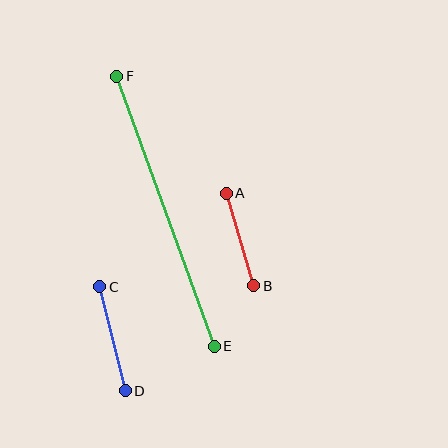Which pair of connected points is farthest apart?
Points E and F are farthest apart.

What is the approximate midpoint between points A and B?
The midpoint is at approximately (240, 239) pixels.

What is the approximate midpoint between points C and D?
The midpoint is at approximately (112, 339) pixels.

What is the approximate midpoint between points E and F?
The midpoint is at approximately (166, 211) pixels.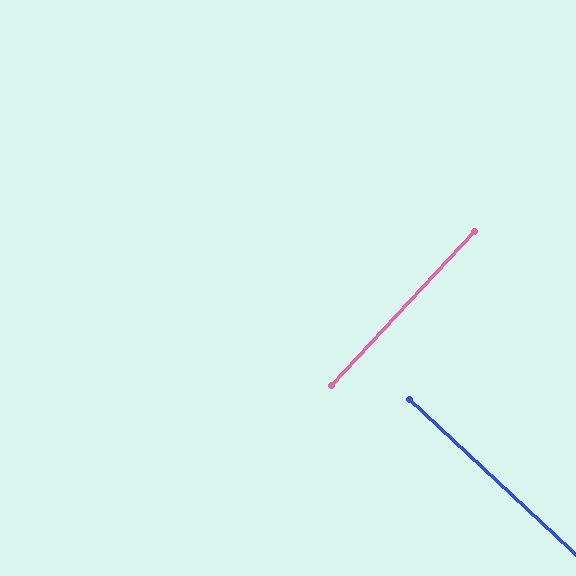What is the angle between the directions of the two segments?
Approximately 90 degrees.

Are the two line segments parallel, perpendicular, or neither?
Perpendicular — they meet at approximately 90°.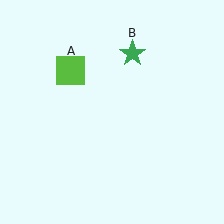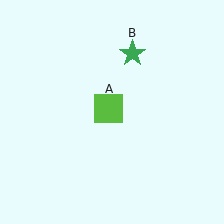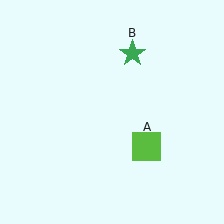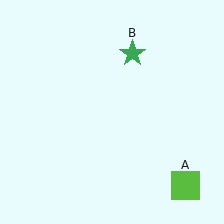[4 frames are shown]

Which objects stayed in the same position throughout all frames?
Green star (object B) remained stationary.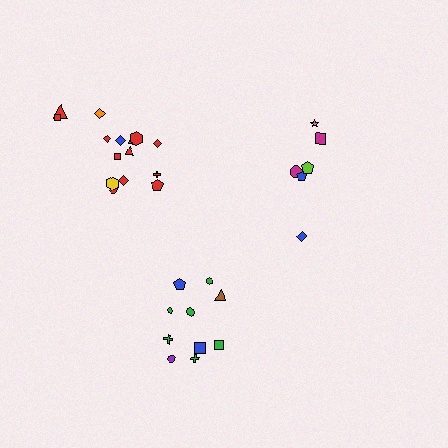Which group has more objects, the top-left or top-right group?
The top-left group.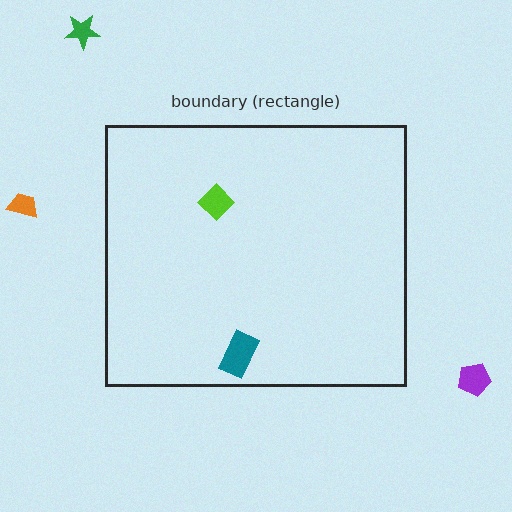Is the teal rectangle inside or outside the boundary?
Inside.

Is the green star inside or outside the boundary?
Outside.